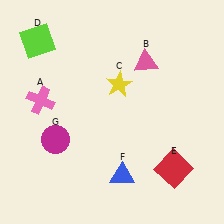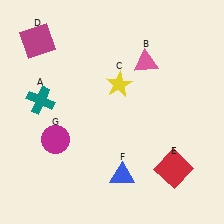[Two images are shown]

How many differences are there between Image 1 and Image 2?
There are 2 differences between the two images.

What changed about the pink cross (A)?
In Image 1, A is pink. In Image 2, it changed to teal.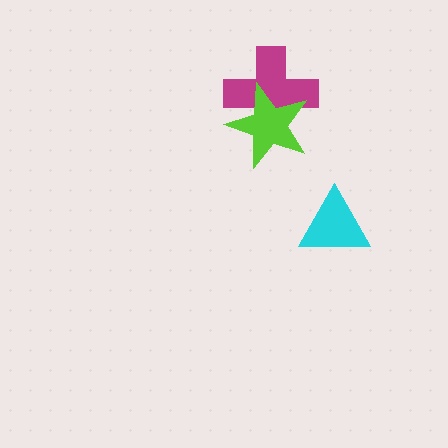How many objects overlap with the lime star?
1 object overlaps with the lime star.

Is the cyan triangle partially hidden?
No, no other shape covers it.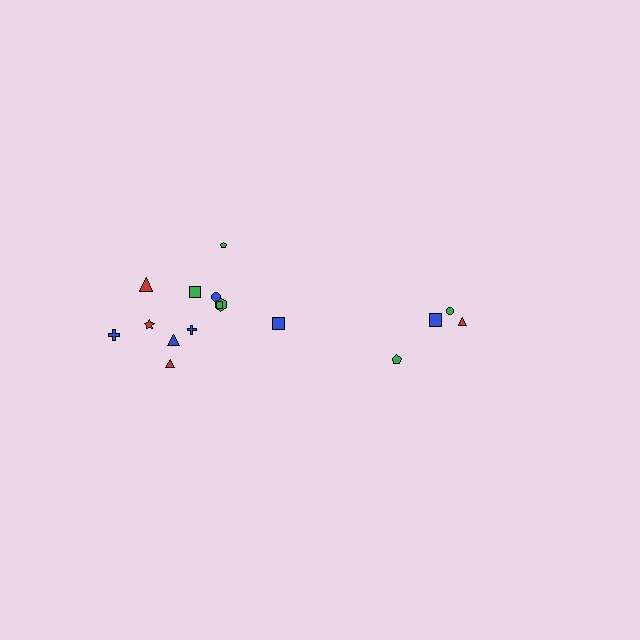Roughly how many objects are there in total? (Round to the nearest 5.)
Roughly 15 objects in total.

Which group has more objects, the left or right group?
The left group.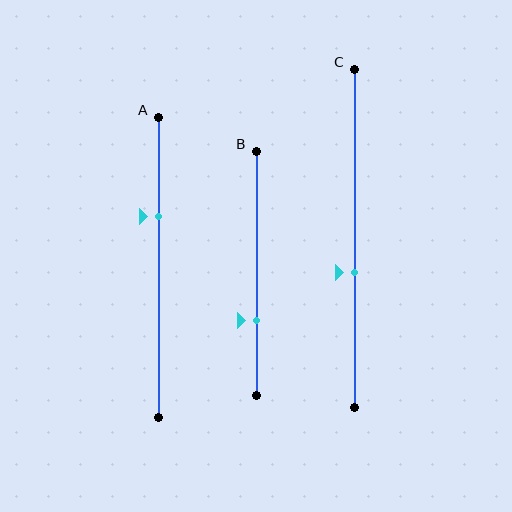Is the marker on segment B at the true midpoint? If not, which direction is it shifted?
No, the marker on segment B is shifted downward by about 19% of the segment length.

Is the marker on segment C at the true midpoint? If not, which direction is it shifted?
No, the marker on segment C is shifted downward by about 10% of the segment length.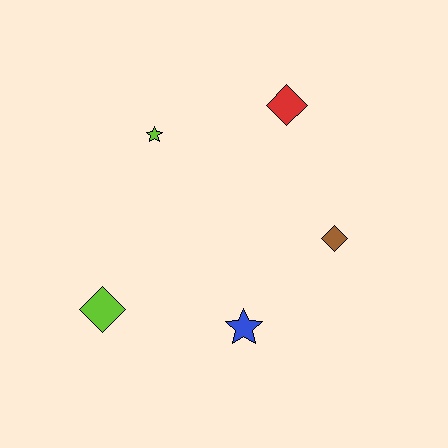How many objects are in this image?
There are 5 objects.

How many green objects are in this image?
There are no green objects.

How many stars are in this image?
There are 2 stars.